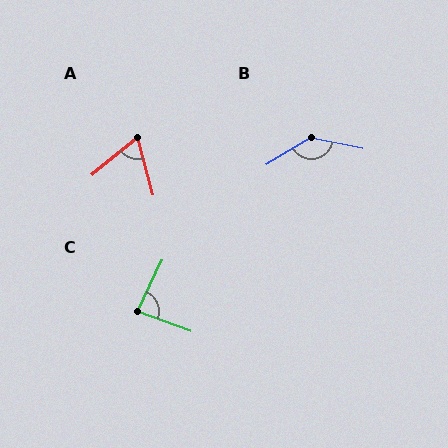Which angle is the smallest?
A, at approximately 66 degrees.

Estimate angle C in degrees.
Approximately 85 degrees.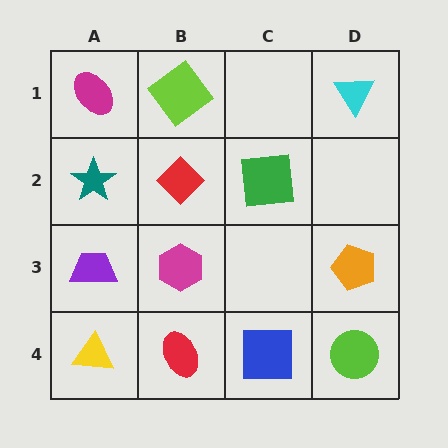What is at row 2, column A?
A teal star.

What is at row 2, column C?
A green square.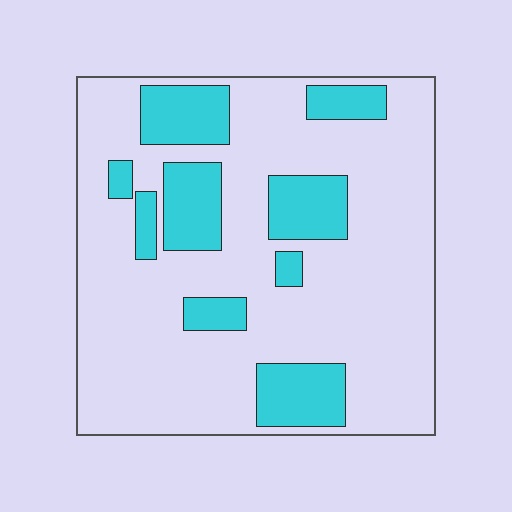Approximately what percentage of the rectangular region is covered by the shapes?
Approximately 25%.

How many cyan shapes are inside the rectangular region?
9.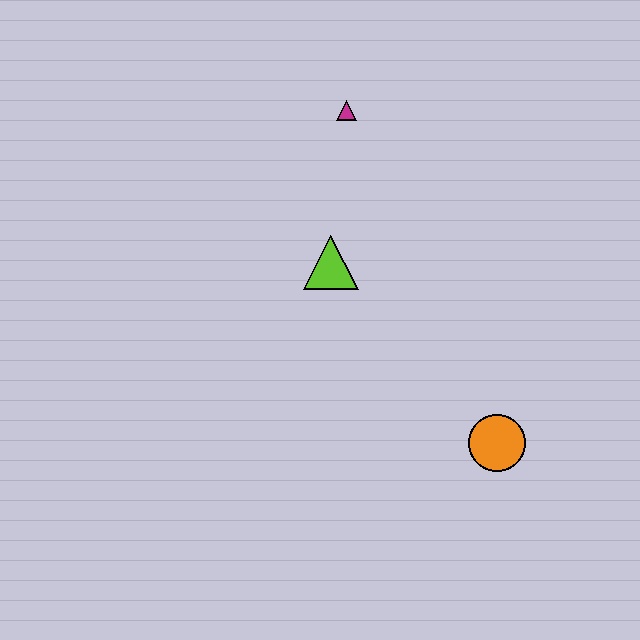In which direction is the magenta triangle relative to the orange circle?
The magenta triangle is above the orange circle.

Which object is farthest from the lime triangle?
The orange circle is farthest from the lime triangle.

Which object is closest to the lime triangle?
The magenta triangle is closest to the lime triangle.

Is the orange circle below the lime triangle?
Yes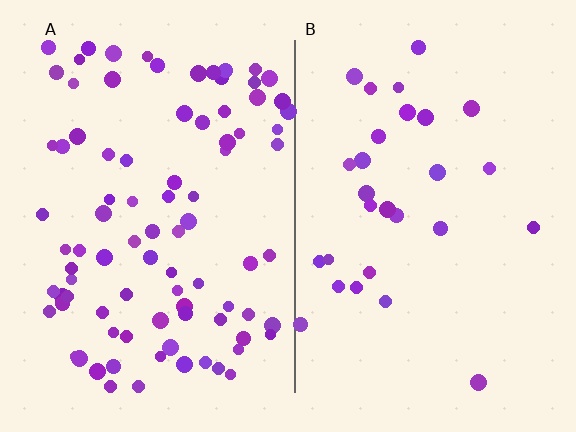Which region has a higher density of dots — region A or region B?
A (the left).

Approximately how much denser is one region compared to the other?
Approximately 3.1× — region A over region B.